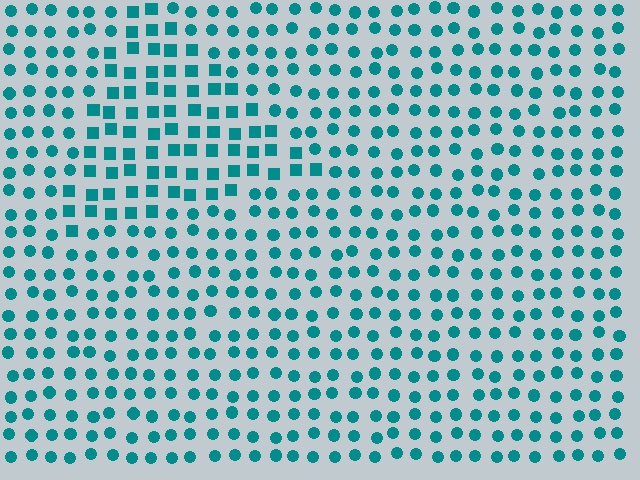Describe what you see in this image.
The image is filled with small teal elements arranged in a uniform grid. A triangle-shaped region contains squares, while the surrounding area contains circles. The boundary is defined purely by the change in element shape.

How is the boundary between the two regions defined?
The boundary is defined by a change in element shape: squares inside vs. circles outside. All elements share the same color and spacing.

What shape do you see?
I see a triangle.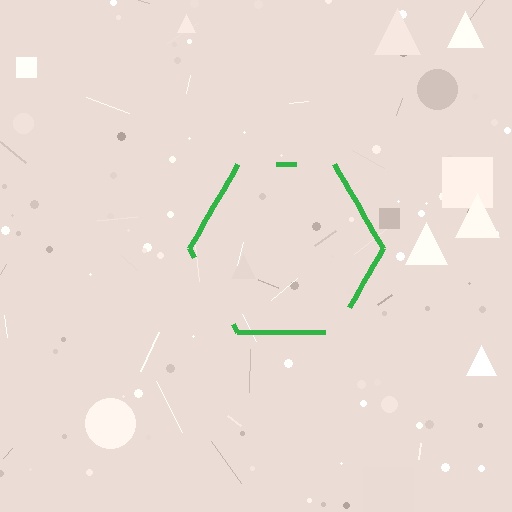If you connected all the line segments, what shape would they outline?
They would outline a hexagon.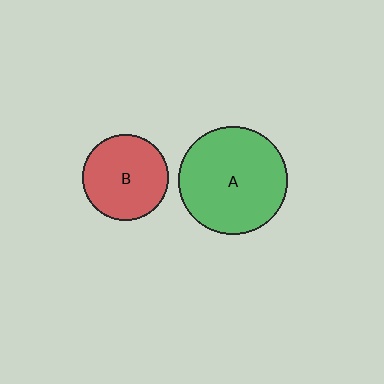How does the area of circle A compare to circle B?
Approximately 1.6 times.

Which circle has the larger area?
Circle A (green).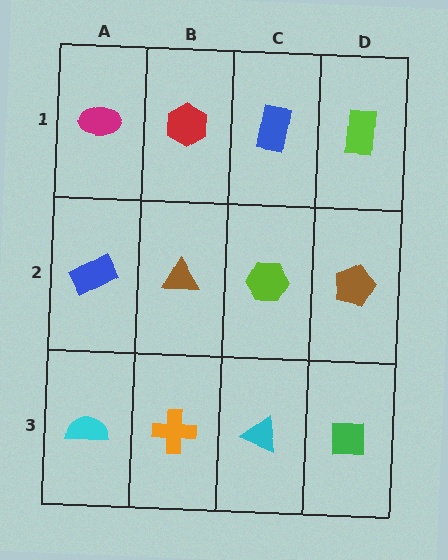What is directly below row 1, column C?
A lime hexagon.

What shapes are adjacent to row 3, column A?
A blue rectangle (row 2, column A), an orange cross (row 3, column B).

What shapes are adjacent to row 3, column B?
A brown triangle (row 2, column B), a cyan semicircle (row 3, column A), a cyan triangle (row 3, column C).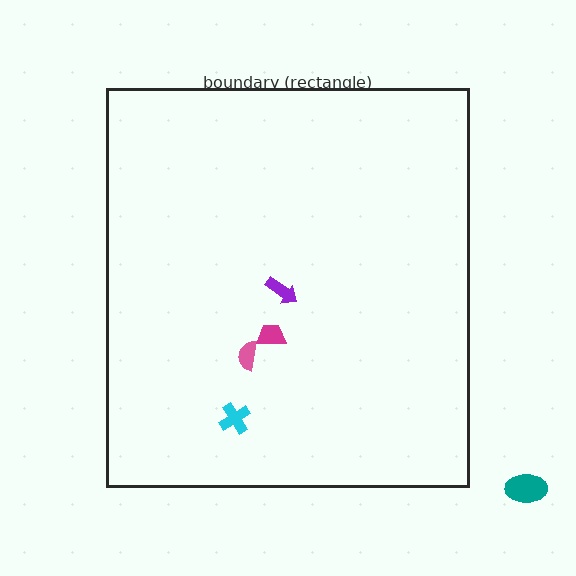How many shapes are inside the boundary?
4 inside, 1 outside.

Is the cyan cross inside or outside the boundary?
Inside.